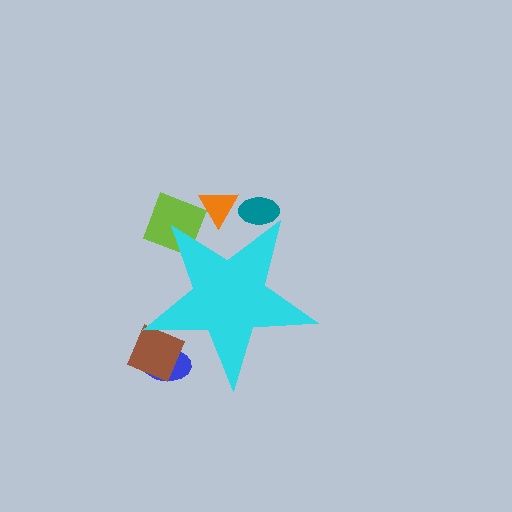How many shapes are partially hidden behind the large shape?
5 shapes are partially hidden.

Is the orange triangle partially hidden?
Yes, the orange triangle is partially hidden behind the cyan star.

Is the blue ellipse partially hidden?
Yes, the blue ellipse is partially hidden behind the cyan star.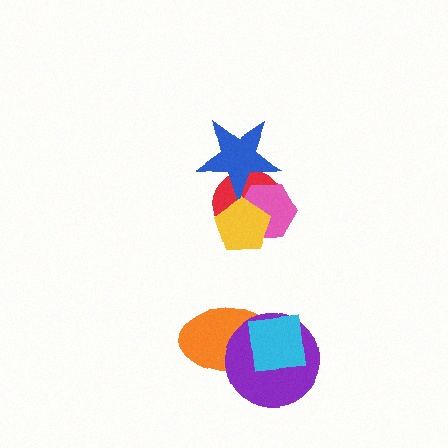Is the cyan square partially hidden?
No, no other shape covers it.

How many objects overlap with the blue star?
2 objects overlap with the blue star.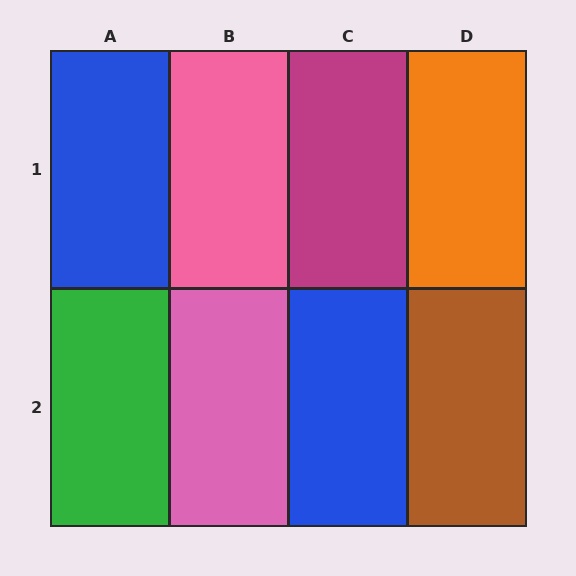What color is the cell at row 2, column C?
Blue.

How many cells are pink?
2 cells are pink.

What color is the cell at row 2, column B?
Pink.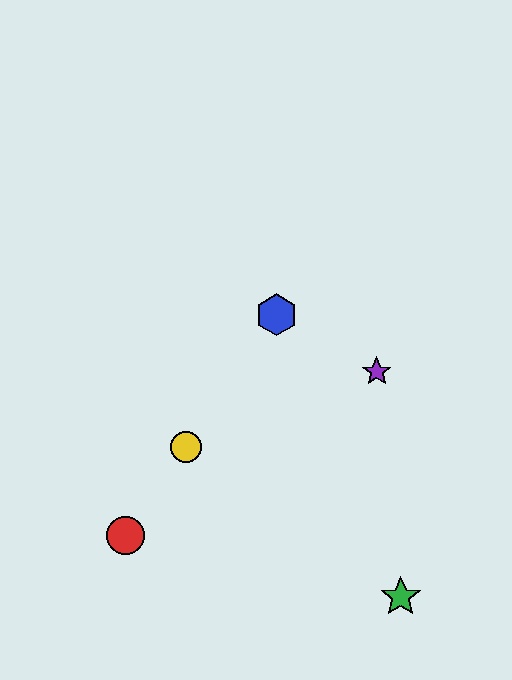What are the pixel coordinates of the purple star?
The purple star is at (377, 372).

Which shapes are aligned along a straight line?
The red circle, the blue hexagon, the yellow circle are aligned along a straight line.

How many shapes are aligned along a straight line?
3 shapes (the red circle, the blue hexagon, the yellow circle) are aligned along a straight line.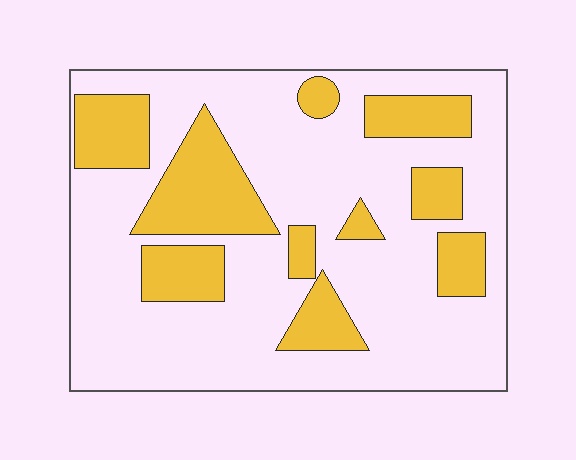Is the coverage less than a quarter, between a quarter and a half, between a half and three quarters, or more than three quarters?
Between a quarter and a half.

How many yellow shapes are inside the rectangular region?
10.